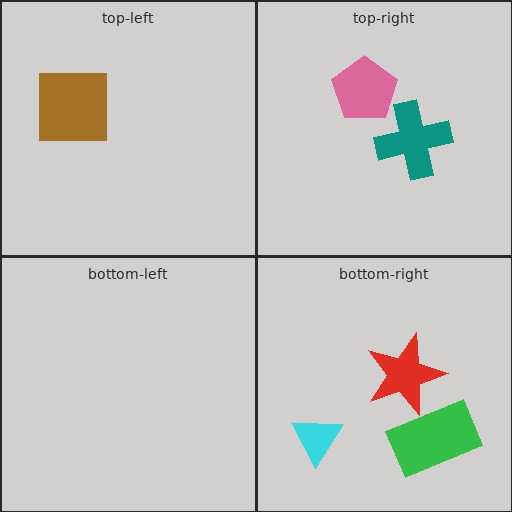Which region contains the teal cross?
The top-right region.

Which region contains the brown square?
The top-left region.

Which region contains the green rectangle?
The bottom-right region.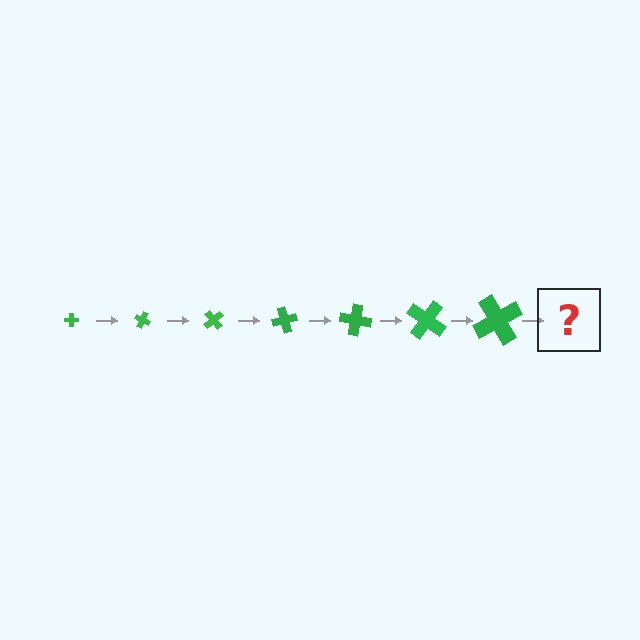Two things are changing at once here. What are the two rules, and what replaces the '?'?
The two rules are that the cross grows larger each step and it rotates 25 degrees each step. The '?' should be a cross, larger than the previous one and rotated 175 degrees from the start.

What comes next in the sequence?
The next element should be a cross, larger than the previous one and rotated 175 degrees from the start.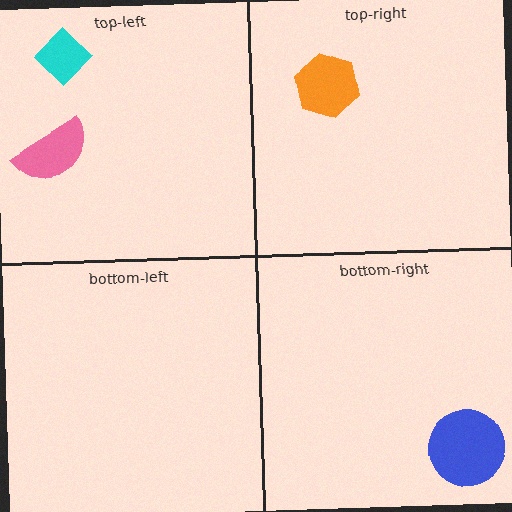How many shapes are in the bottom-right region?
1.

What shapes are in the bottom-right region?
The blue circle.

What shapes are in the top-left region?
The cyan diamond, the pink semicircle.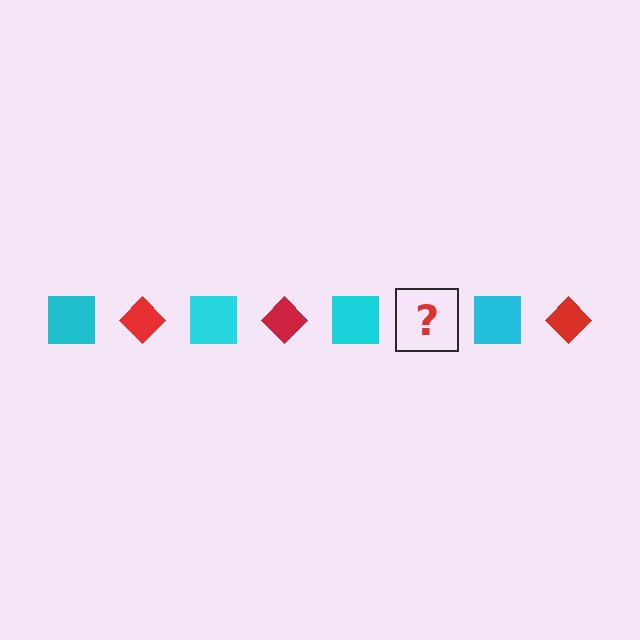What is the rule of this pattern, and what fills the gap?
The rule is that the pattern alternates between cyan square and red diamond. The gap should be filled with a red diamond.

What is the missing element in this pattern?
The missing element is a red diamond.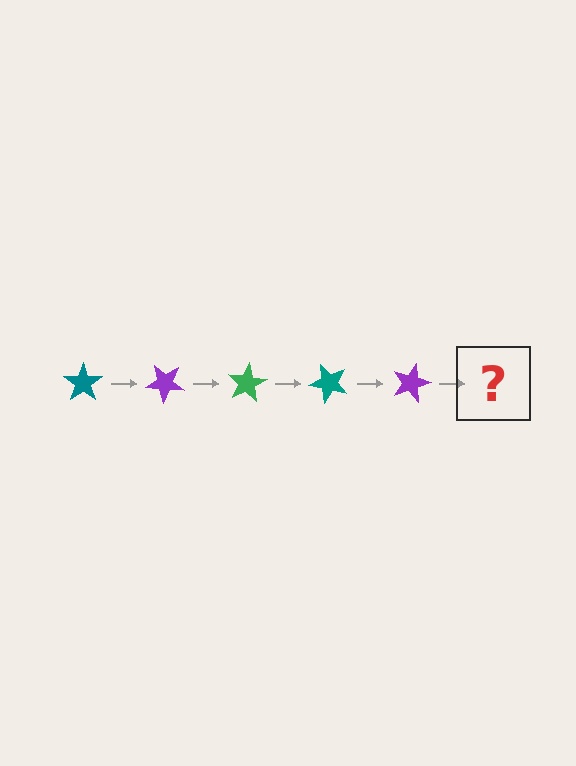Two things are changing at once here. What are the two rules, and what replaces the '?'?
The two rules are that it rotates 40 degrees each step and the color cycles through teal, purple, and green. The '?' should be a green star, rotated 200 degrees from the start.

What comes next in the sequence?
The next element should be a green star, rotated 200 degrees from the start.